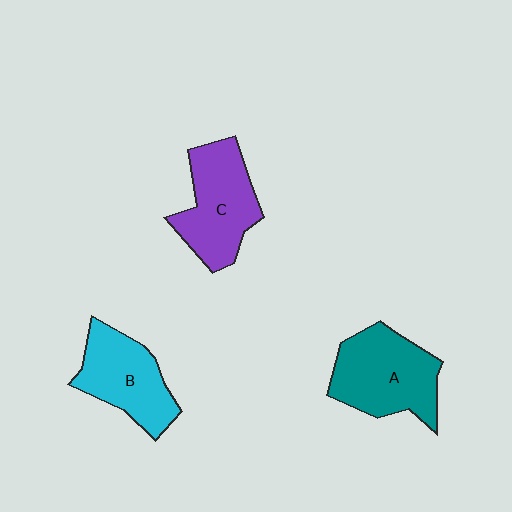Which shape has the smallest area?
Shape B (cyan).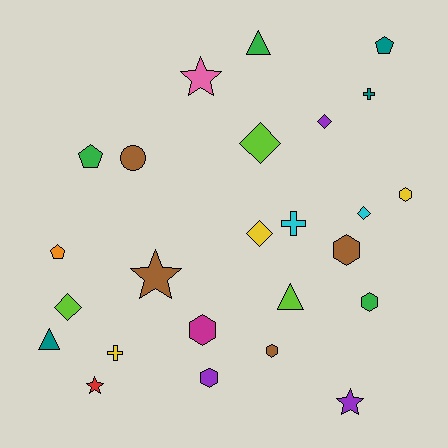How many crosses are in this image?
There are 3 crosses.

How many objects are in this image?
There are 25 objects.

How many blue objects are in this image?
There are no blue objects.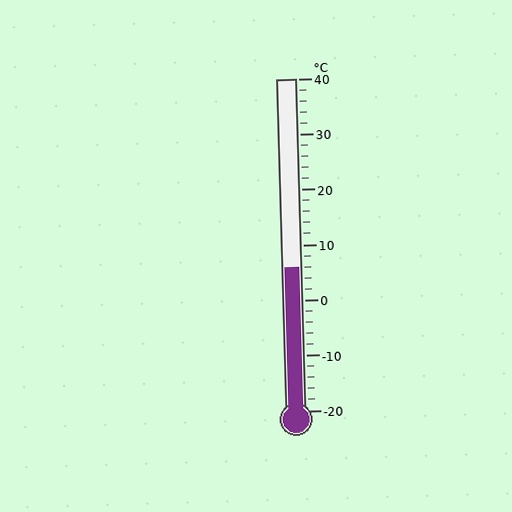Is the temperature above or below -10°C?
The temperature is above -10°C.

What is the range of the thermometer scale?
The thermometer scale ranges from -20°C to 40°C.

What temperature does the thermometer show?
The thermometer shows approximately 6°C.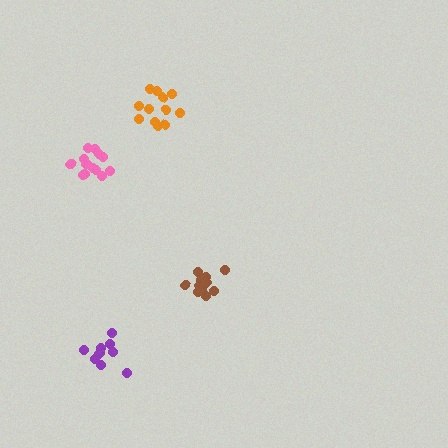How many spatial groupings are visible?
There are 4 spatial groupings.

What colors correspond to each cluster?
The clusters are colored: pink, brown, purple, orange.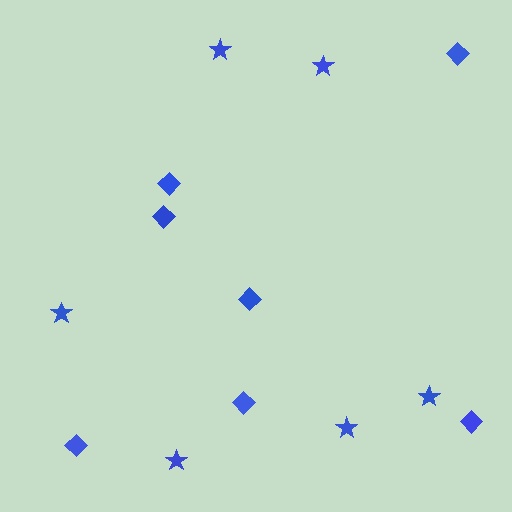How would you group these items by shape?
There are 2 groups: one group of stars (6) and one group of diamonds (7).